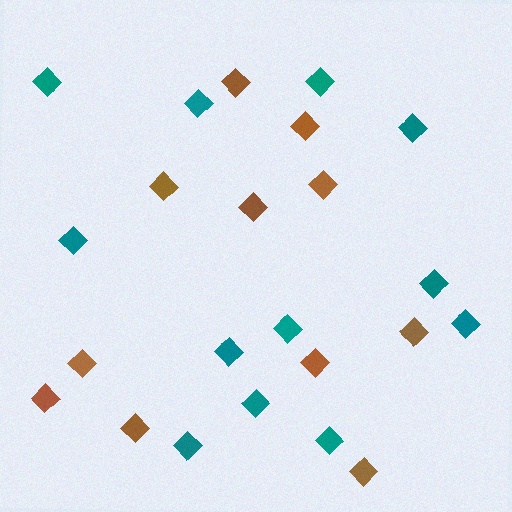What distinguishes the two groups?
There are 2 groups: one group of teal diamonds (12) and one group of brown diamonds (11).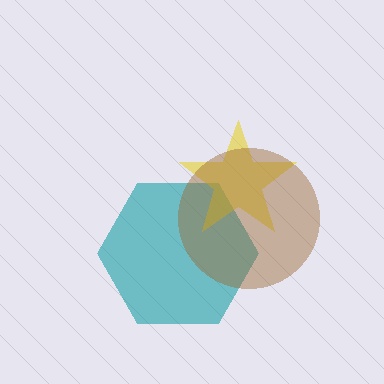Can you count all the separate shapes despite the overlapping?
Yes, there are 3 separate shapes.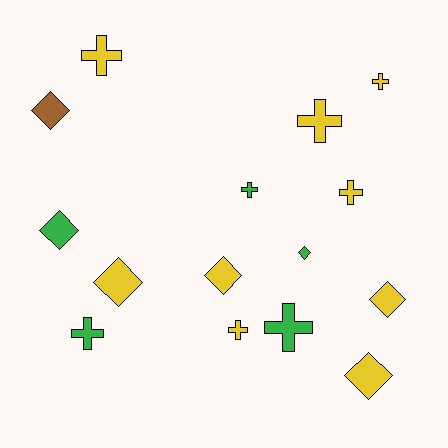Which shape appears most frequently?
Cross, with 8 objects.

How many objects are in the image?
There are 15 objects.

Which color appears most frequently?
Yellow, with 9 objects.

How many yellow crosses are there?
There are 5 yellow crosses.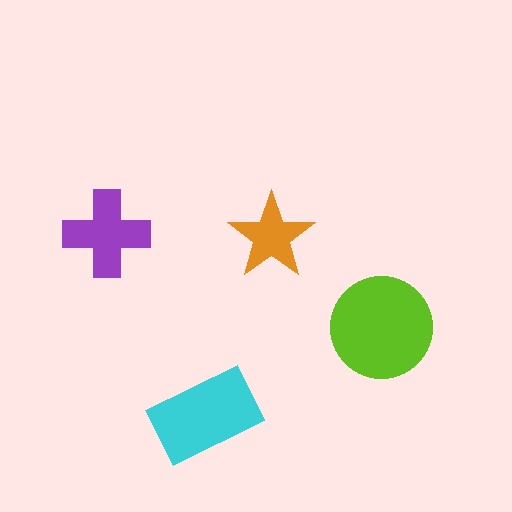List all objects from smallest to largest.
The orange star, the purple cross, the cyan rectangle, the lime circle.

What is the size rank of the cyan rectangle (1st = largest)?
2nd.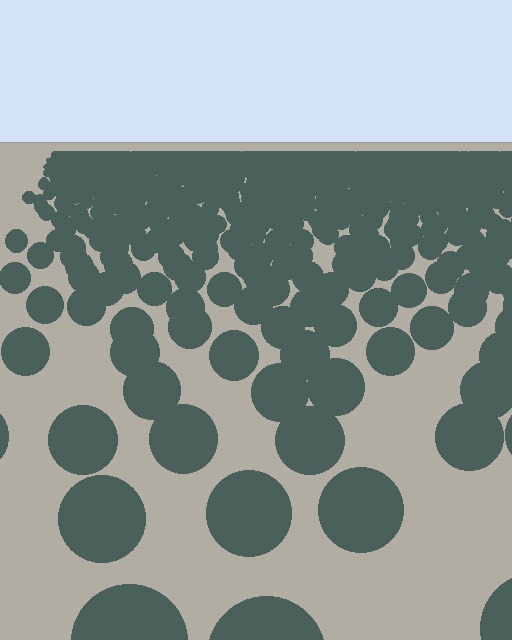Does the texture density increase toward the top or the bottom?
Density increases toward the top.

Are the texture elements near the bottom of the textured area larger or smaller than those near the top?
Larger. Near the bottom, elements are closer to the viewer and appear at a bigger on-screen size.